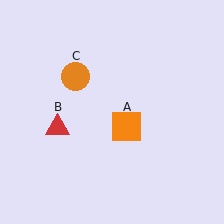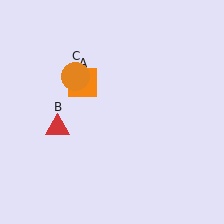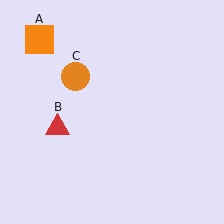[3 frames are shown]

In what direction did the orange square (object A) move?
The orange square (object A) moved up and to the left.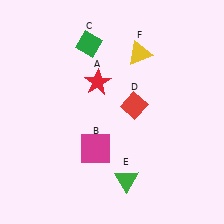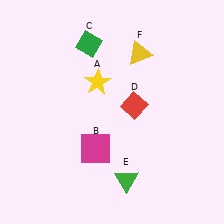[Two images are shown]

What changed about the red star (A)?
In Image 1, A is red. In Image 2, it changed to yellow.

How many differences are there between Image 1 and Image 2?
There is 1 difference between the two images.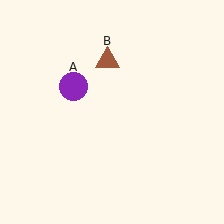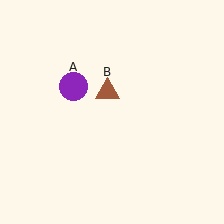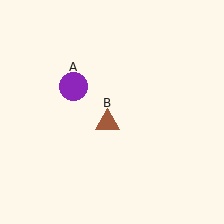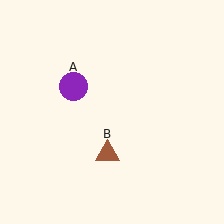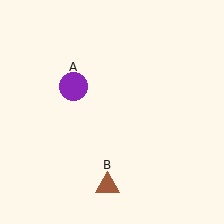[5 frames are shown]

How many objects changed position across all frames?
1 object changed position: brown triangle (object B).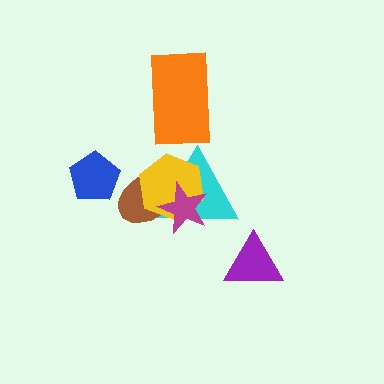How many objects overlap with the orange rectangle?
0 objects overlap with the orange rectangle.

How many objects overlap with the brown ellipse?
3 objects overlap with the brown ellipse.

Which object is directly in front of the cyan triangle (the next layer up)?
The brown ellipse is directly in front of the cyan triangle.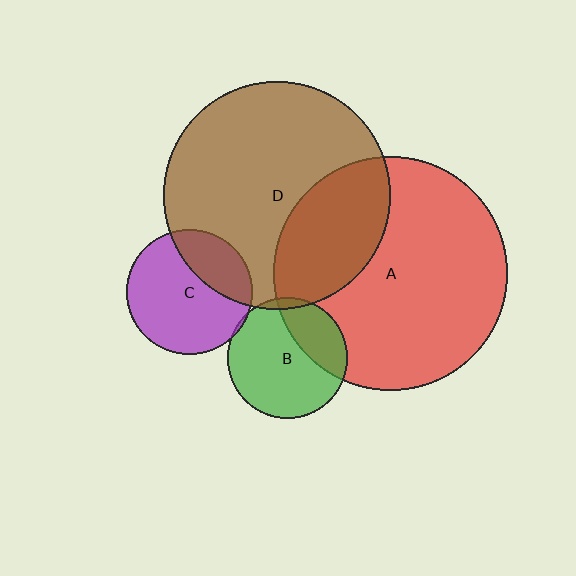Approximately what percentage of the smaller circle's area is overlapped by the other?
Approximately 30%.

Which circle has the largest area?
Circle A (red).